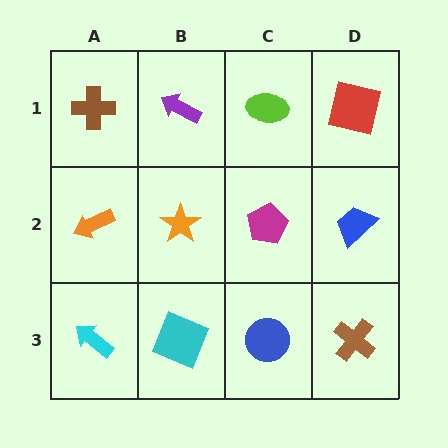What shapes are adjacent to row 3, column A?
An orange arrow (row 2, column A), a cyan square (row 3, column B).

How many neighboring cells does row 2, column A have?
3.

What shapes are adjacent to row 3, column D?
A blue trapezoid (row 2, column D), a blue circle (row 3, column C).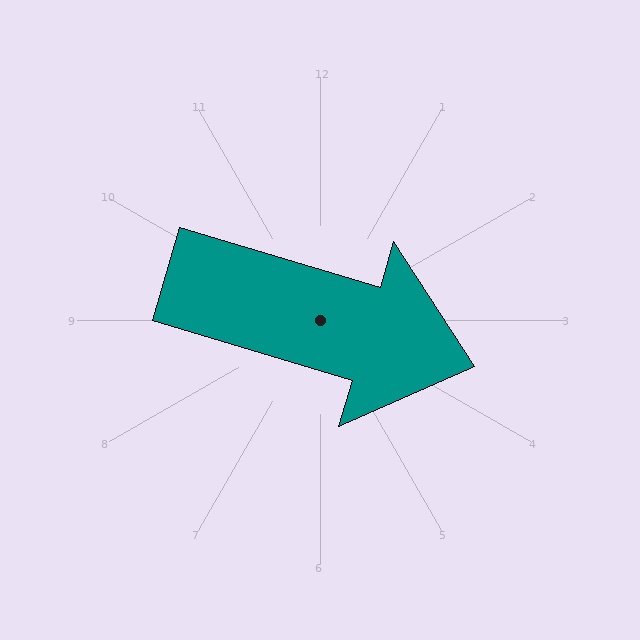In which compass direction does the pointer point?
East.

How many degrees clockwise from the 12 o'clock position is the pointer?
Approximately 107 degrees.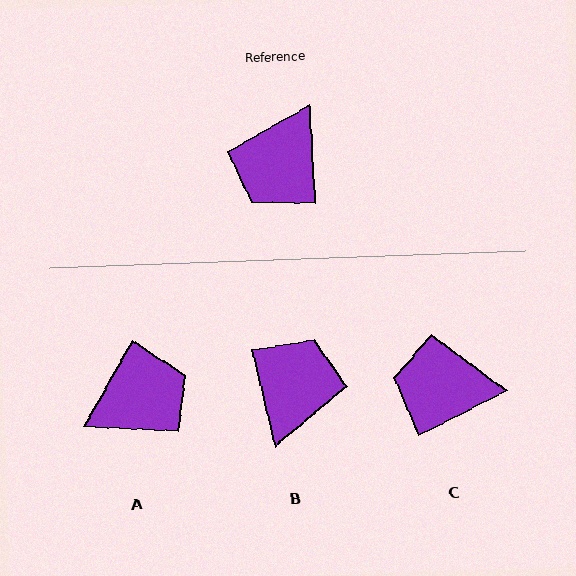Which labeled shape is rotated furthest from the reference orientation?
B, about 170 degrees away.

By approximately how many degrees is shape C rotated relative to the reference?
Approximately 66 degrees clockwise.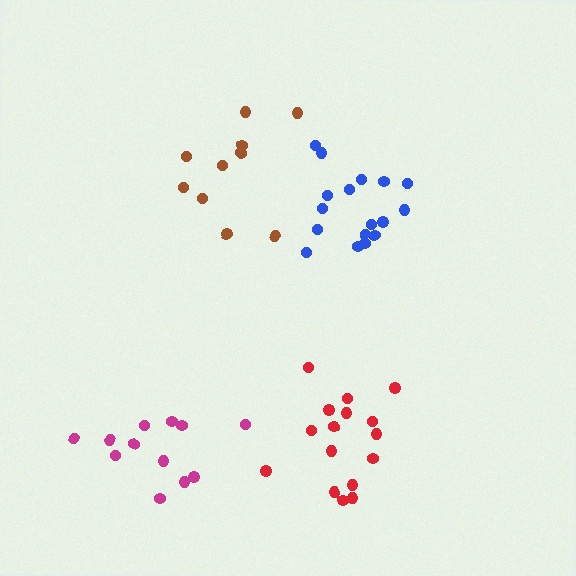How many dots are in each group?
Group 1: 17 dots, Group 2: 16 dots, Group 3: 12 dots, Group 4: 11 dots (56 total).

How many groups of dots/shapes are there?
There are 4 groups.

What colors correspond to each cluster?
The clusters are colored: blue, red, magenta, brown.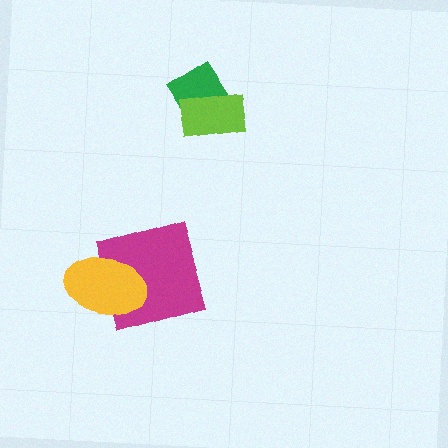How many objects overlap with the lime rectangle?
1 object overlaps with the lime rectangle.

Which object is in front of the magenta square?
The yellow ellipse is in front of the magenta square.